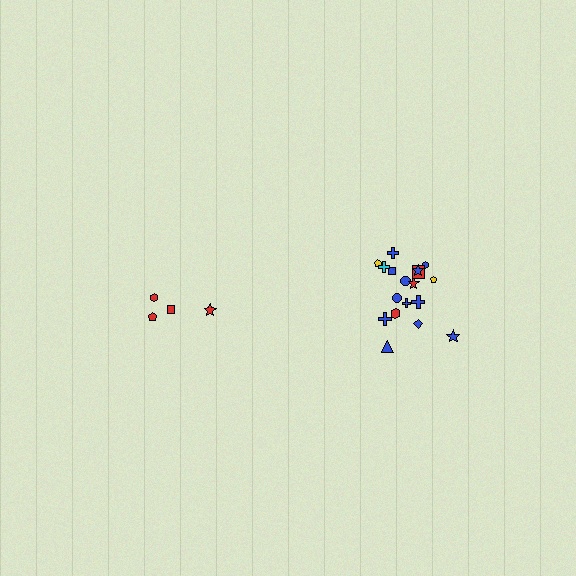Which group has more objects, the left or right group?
The right group.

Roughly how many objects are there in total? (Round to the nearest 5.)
Roughly 20 objects in total.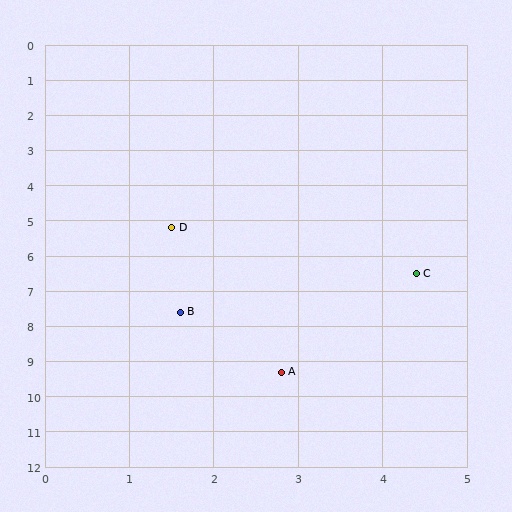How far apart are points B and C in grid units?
Points B and C are about 3.0 grid units apart.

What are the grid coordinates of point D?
Point D is at approximately (1.5, 5.2).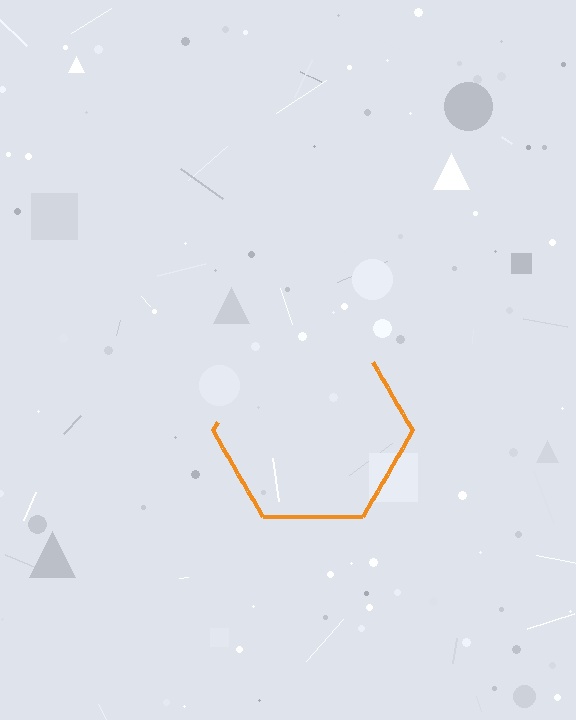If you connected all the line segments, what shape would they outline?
They would outline a hexagon.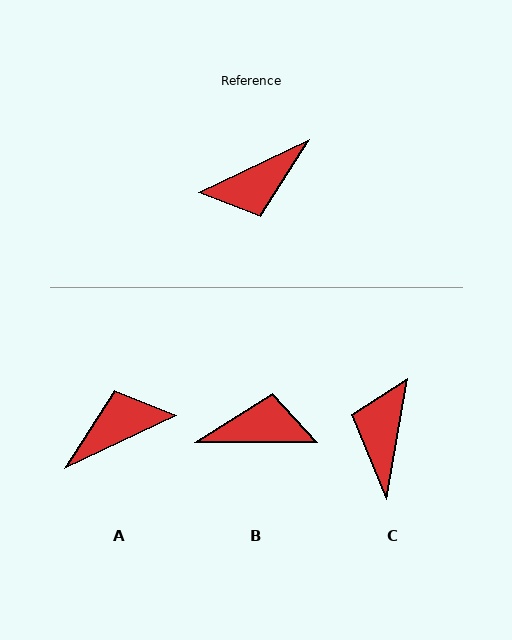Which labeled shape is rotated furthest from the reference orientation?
A, about 180 degrees away.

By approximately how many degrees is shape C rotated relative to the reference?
Approximately 126 degrees clockwise.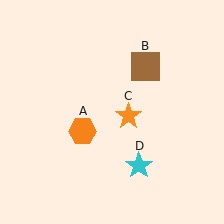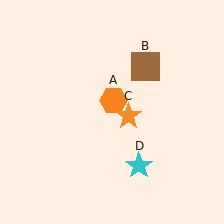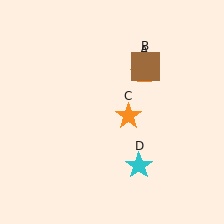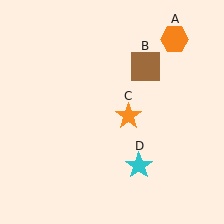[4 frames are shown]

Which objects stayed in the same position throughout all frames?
Brown square (object B) and orange star (object C) and cyan star (object D) remained stationary.